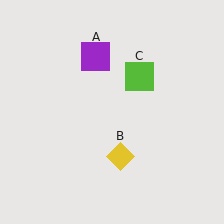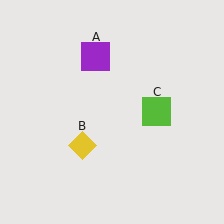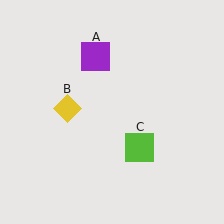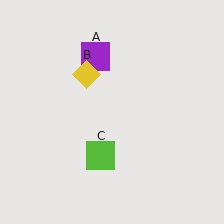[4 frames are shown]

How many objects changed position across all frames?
2 objects changed position: yellow diamond (object B), lime square (object C).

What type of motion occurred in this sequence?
The yellow diamond (object B), lime square (object C) rotated clockwise around the center of the scene.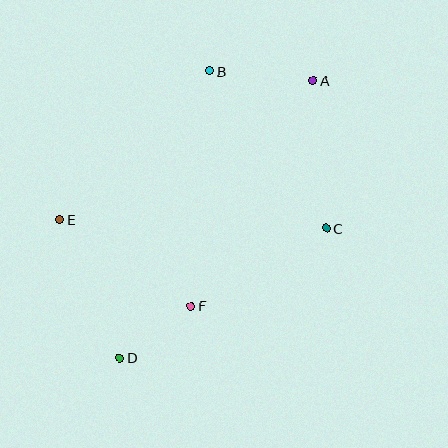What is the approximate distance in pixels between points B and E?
The distance between B and E is approximately 211 pixels.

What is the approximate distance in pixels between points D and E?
The distance between D and E is approximately 151 pixels.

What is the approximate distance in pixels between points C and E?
The distance between C and E is approximately 266 pixels.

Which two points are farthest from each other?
Points A and D are farthest from each other.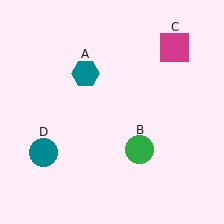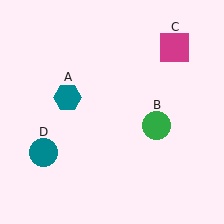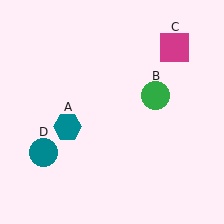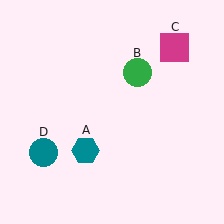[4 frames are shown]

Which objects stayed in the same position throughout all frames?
Magenta square (object C) and teal circle (object D) remained stationary.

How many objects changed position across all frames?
2 objects changed position: teal hexagon (object A), green circle (object B).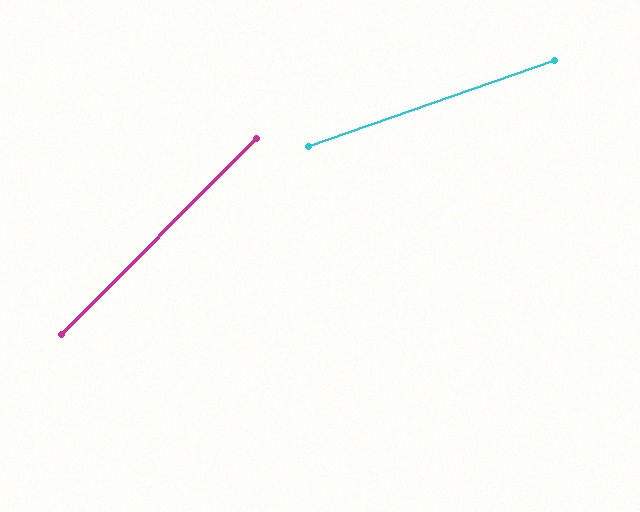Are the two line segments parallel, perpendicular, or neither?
Neither parallel nor perpendicular — they differ by about 26°.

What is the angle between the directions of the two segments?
Approximately 26 degrees.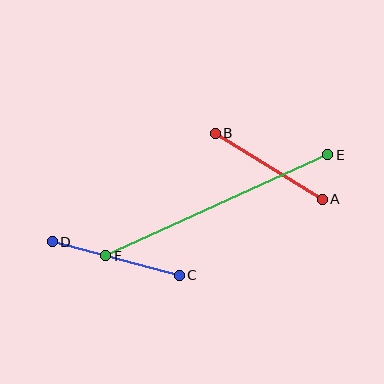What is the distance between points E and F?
The distance is approximately 244 pixels.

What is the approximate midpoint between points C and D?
The midpoint is at approximately (116, 258) pixels.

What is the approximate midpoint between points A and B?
The midpoint is at approximately (269, 166) pixels.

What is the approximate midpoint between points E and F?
The midpoint is at approximately (217, 205) pixels.